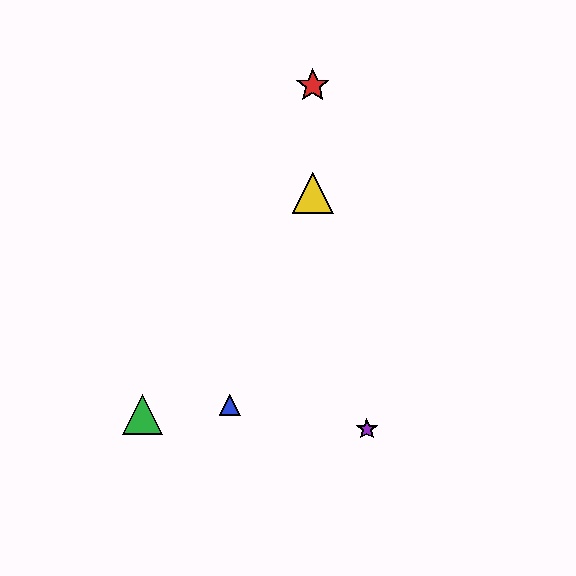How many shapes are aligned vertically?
2 shapes (the red star, the yellow triangle) are aligned vertically.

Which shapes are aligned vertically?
The red star, the yellow triangle are aligned vertically.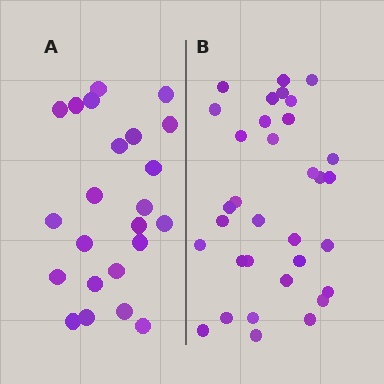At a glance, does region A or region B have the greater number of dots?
Region B (the right region) has more dots.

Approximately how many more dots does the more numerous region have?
Region B has roughly 10 or so more dots than region A.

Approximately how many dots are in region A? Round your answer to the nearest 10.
About 20 dots. (The exact count is 23, which rounds to 20.)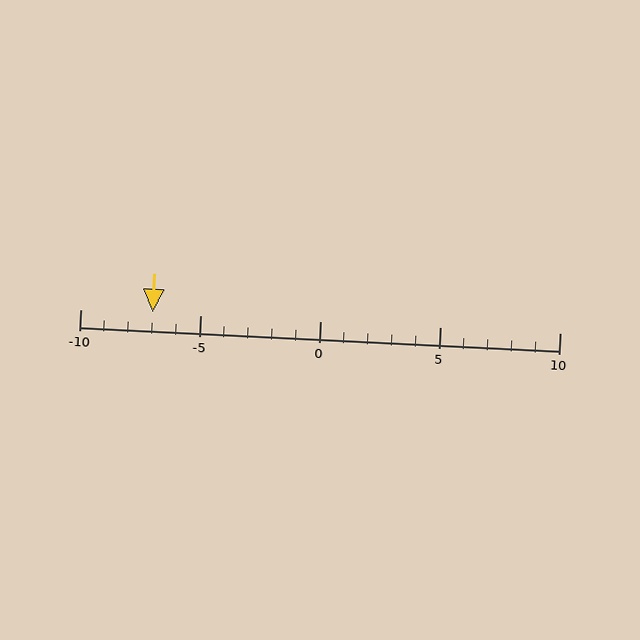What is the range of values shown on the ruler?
The ruler shows values from -10 to 10.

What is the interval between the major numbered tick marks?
The major tick marks are spaced 5 units apart.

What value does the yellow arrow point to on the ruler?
The yellow arrow points to approximately -7.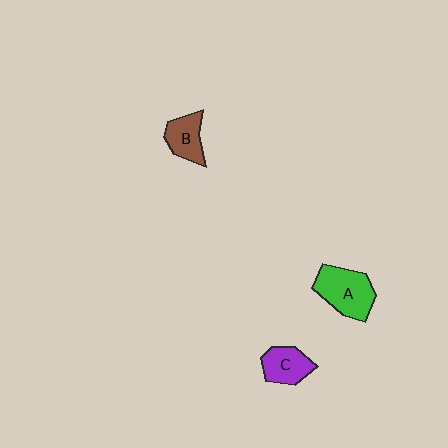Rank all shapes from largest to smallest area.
From largest to smallest: A (green), C (purple), B (brown).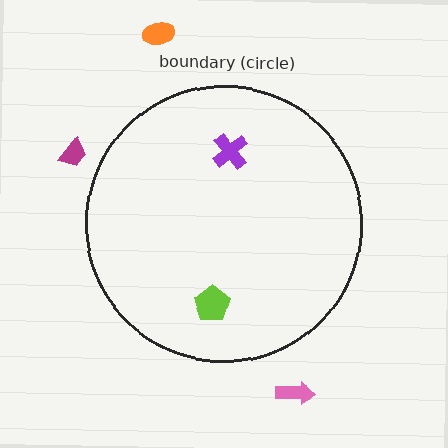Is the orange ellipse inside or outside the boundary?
Outside.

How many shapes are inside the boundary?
2 inside, 3 outside.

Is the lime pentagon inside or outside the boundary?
Inside.